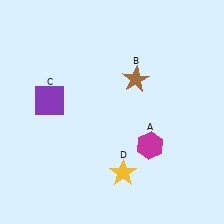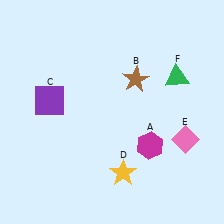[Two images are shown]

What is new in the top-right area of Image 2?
A green triangle (F) was added in the top-right area of Image 2.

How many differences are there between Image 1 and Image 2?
There are 2 differences between the two images.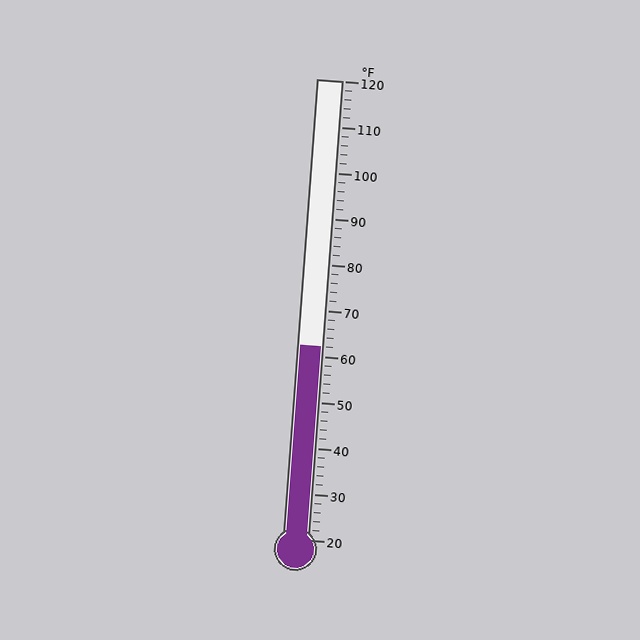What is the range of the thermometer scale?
The thermometer scale ranges from 20°F to 120°F.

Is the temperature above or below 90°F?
The temperature is below 90°F.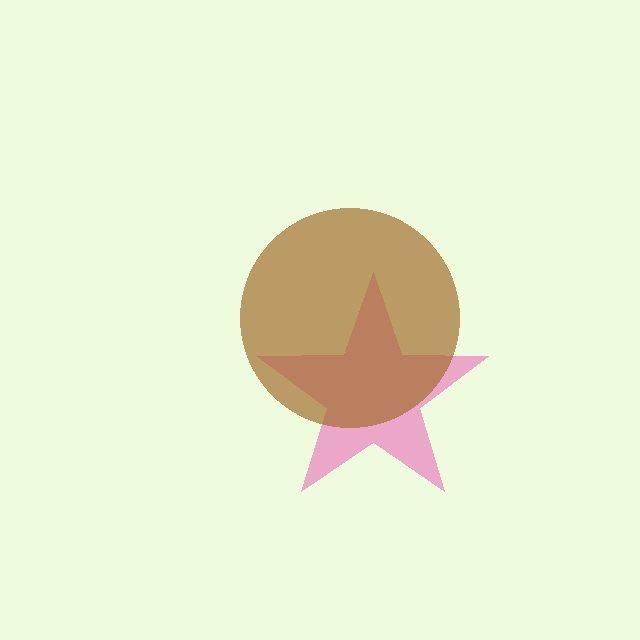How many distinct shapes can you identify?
There are 2 distinct shapes: a pink star, a brown circle.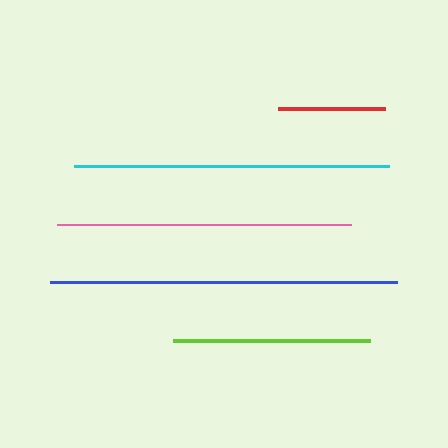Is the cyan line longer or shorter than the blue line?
The blue line is longer than the cyan line.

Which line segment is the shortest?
The red line is the shortest at approximately 106 pixels.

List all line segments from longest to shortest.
From longest to shortest: blue, cyan, pink, lime, red.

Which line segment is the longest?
The blue line is the longest at approximately 347 pixels.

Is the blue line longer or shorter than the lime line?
The blue line is longer than the lime line.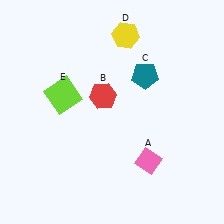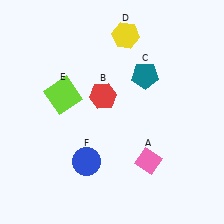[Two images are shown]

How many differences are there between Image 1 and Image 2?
There is 1 difference between the two images.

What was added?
A blue circle (F) was added in Image 2.